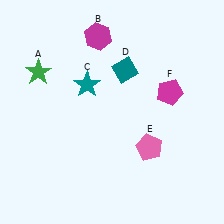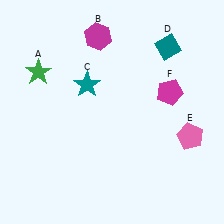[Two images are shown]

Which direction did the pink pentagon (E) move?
The pink pentagon (E) moved right.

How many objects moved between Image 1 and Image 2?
2 objects moved between the two images.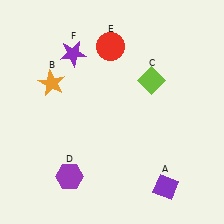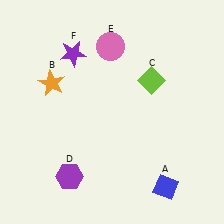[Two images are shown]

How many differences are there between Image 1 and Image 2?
There are 2 differences between the two images.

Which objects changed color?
A changed from purple to blue. E changed from red to pink.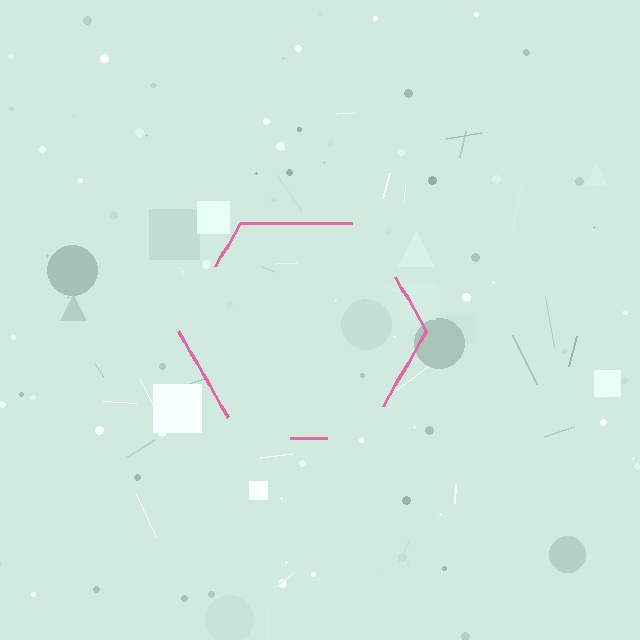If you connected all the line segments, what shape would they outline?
They would outline a hexagon.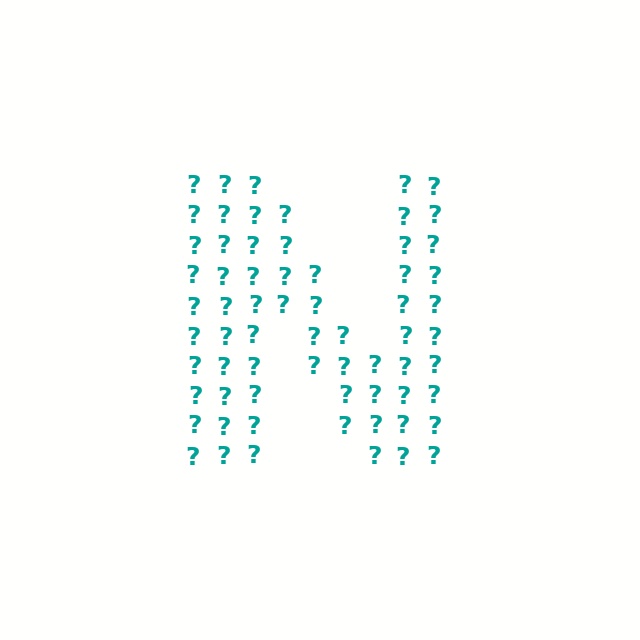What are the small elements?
The small elements are question marks.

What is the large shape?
The large shape is the letter N.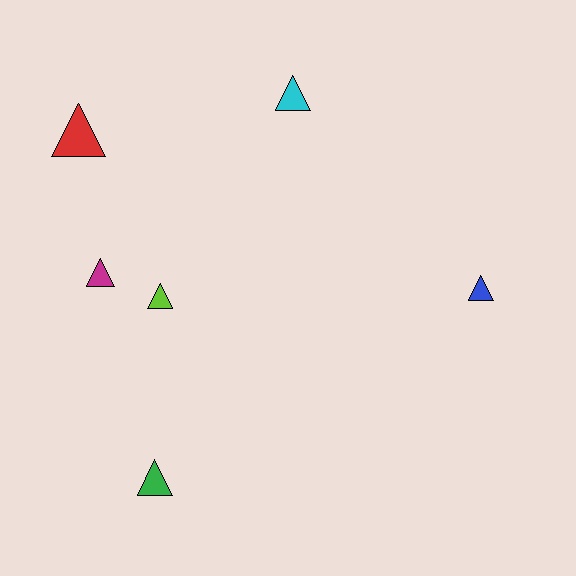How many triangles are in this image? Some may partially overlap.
There are 6 triangles.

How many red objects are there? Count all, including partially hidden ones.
There is 1 red object.